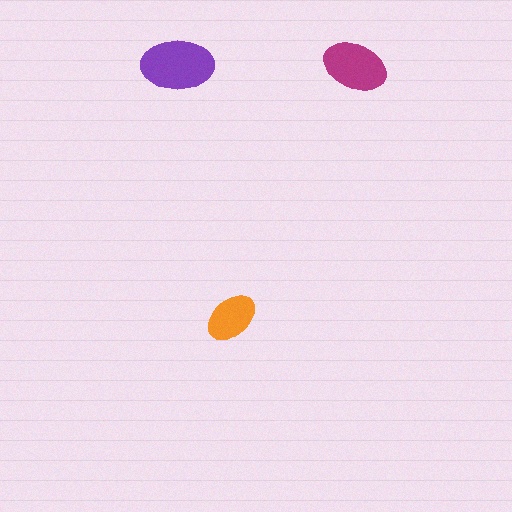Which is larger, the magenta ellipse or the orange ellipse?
The magenta one.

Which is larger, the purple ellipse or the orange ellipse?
The purple one.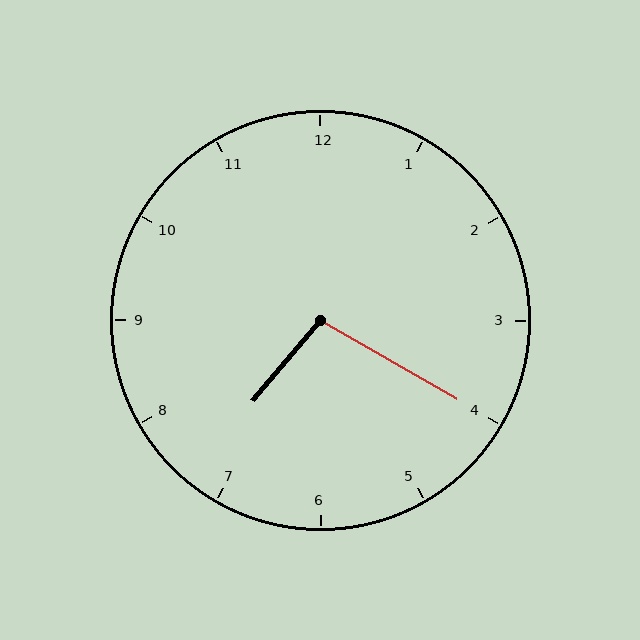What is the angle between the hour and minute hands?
Approximately 100 degrees.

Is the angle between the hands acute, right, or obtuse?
It is obtuse.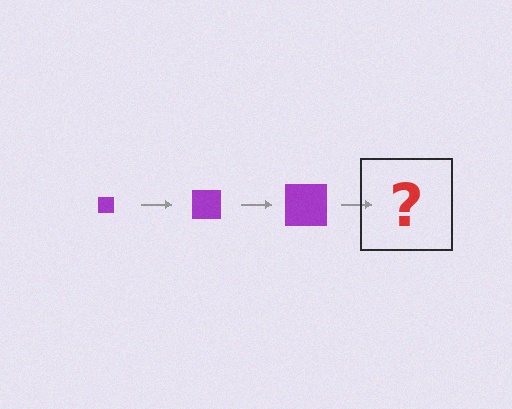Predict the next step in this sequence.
The next step is a purple square, larger than the previous one.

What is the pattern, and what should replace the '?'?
The pattern is that the square gets progressively larger each step. The '?' should be a purple square, larger than the previous one.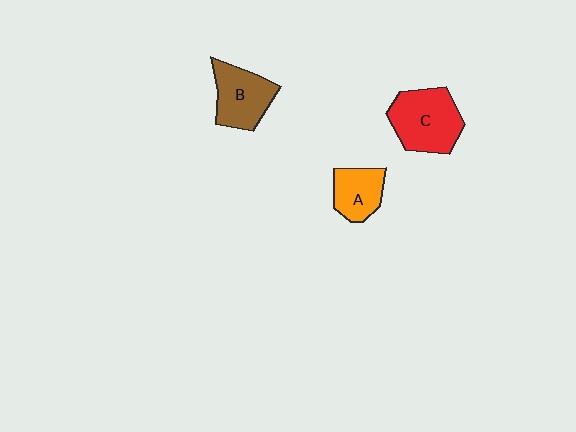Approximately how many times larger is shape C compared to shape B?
Approximately 1.2 times.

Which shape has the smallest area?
Shape A (orange).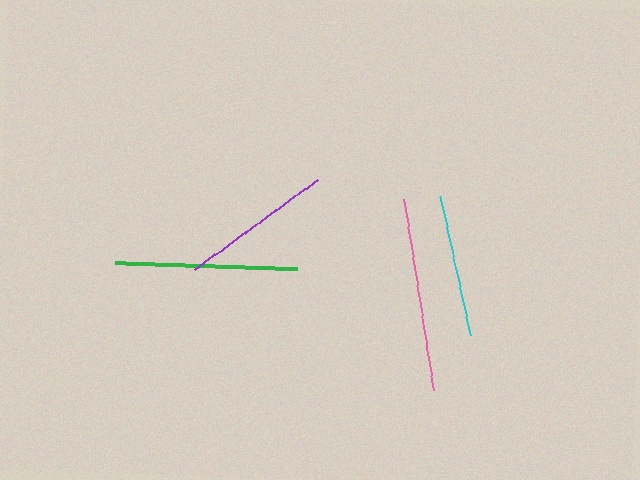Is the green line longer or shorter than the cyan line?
The green line is longer than the cyan line.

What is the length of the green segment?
The green segment is approximately 183 pixels long.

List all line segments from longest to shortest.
From longest to shortest: pink, green, purple, cyan.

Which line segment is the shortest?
The cyan line is the shortest at approximately 143 pixels.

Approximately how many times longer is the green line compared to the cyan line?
The green line is approximately 1.3 times the length of the cyan line.